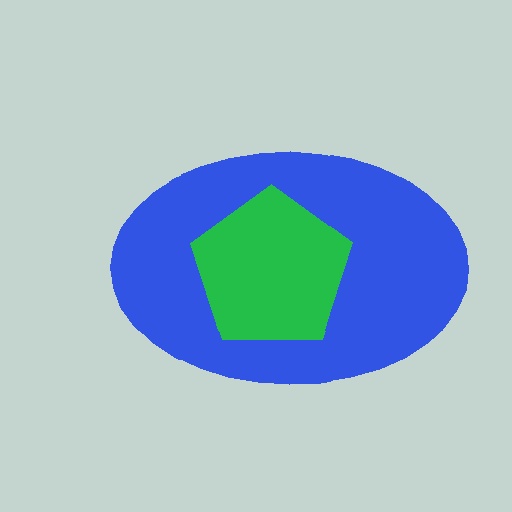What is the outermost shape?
The blue ellipse.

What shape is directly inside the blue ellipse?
The green pentagon.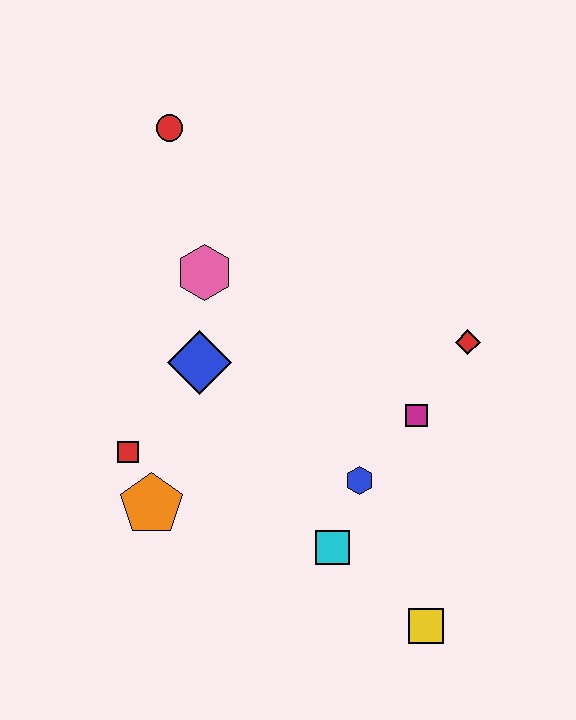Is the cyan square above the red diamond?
No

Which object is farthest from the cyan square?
The red circle is farthest from the cyan square.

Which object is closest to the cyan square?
The blue hexagon is closest to the cyan square.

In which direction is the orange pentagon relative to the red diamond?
The orange pentagon is to the left of the red diamond.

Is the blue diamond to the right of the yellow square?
No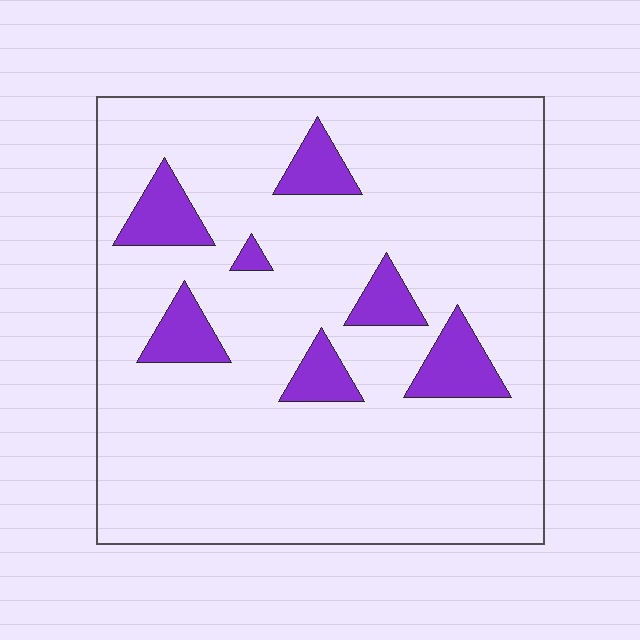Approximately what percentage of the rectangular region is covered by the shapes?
Approximately 10%.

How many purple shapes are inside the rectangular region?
7.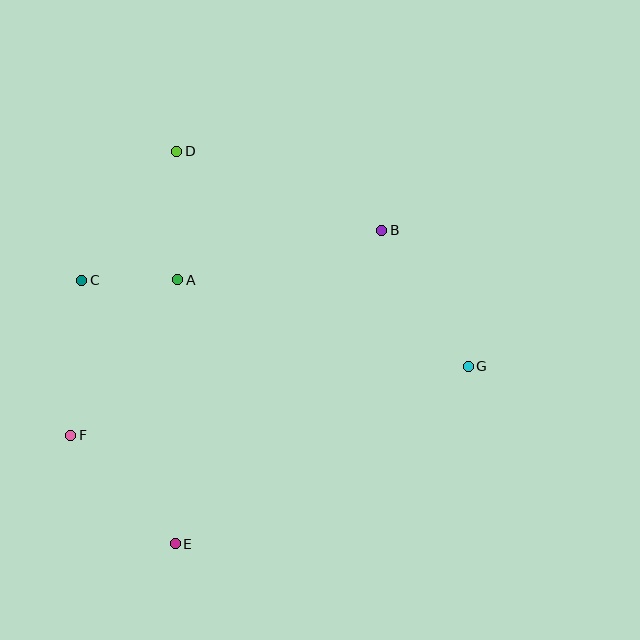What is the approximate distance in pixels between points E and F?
The distance between E and F is approximately 151 pixels.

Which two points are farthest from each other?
Points F and G are farthest from each other.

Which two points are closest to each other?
Points A and C are closest to each other.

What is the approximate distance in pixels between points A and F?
The distance between A and F is approximately 189 pixels.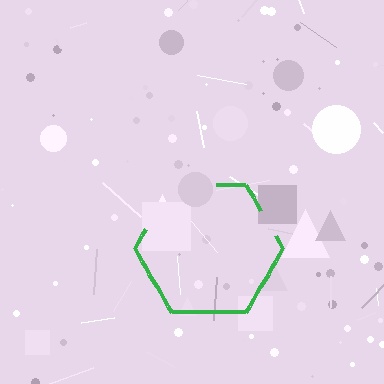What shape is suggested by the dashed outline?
The dashed outline suggests a hexagon.